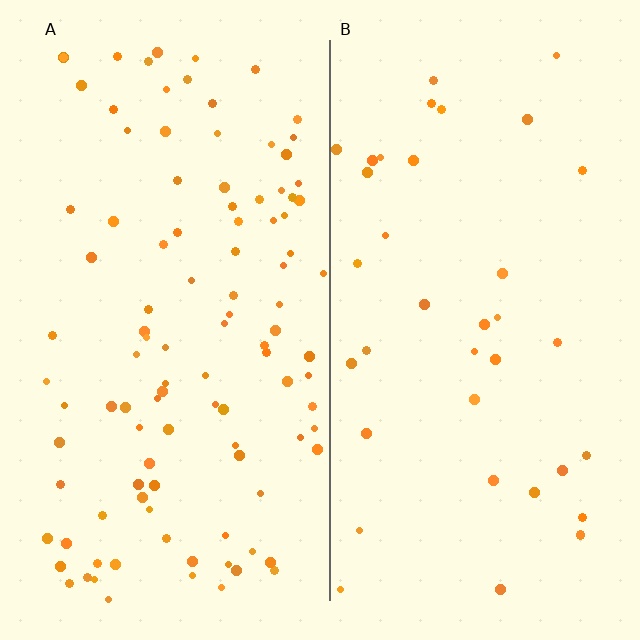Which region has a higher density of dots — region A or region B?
A (the left).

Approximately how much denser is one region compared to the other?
Approximately 2.8× — region A over region B.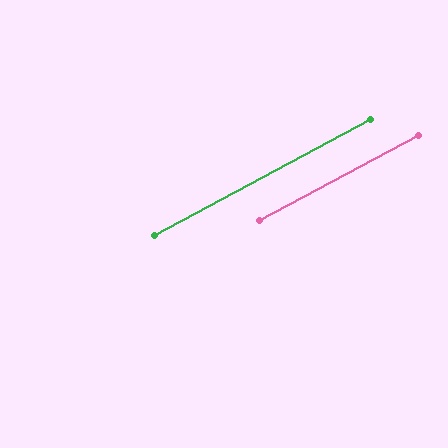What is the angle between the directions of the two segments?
Approximately 0 degrees.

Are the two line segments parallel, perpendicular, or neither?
Parallel — their directions differ by only 0.0°.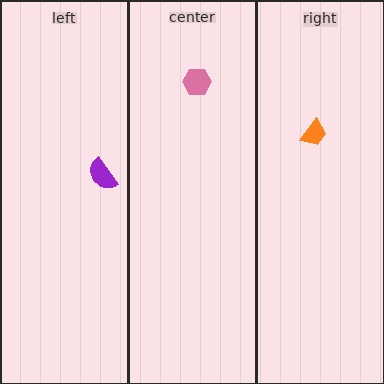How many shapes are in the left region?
1.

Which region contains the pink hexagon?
The center region.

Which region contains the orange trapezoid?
The right region.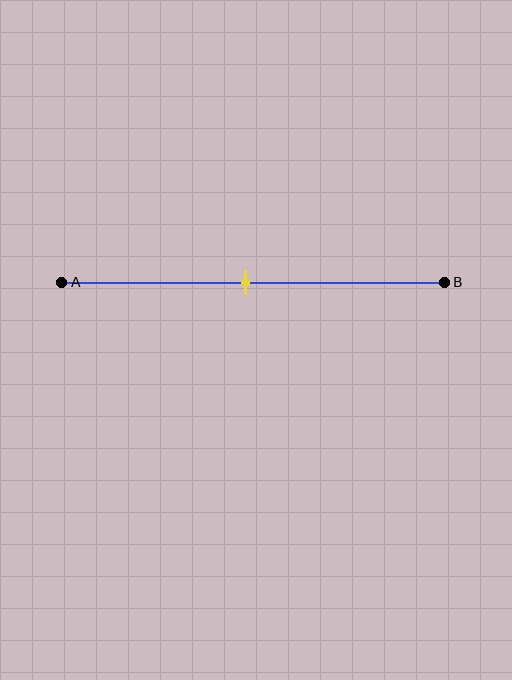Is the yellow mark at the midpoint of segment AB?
Yes, the mark is approximately at the midpoint.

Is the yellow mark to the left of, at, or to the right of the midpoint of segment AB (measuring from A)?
The yellow mark is approximately at the midpoint of segment AB.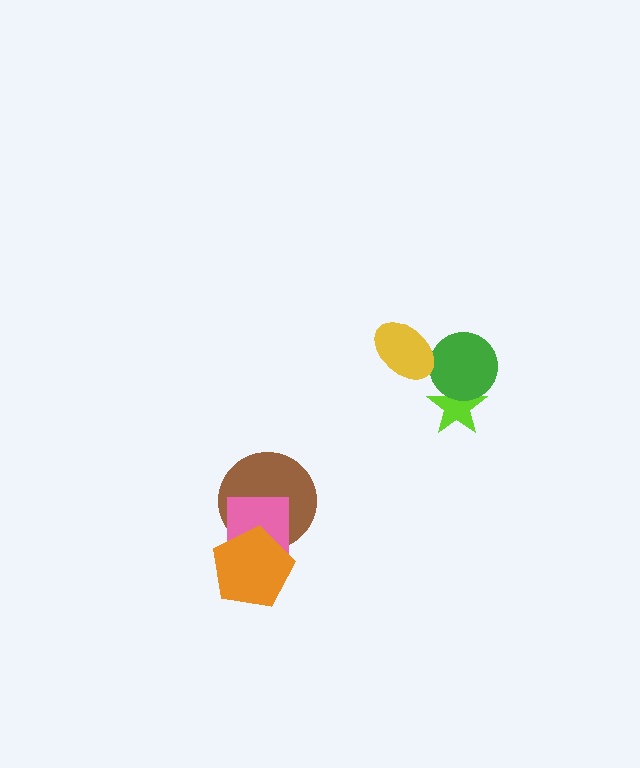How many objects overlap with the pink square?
2 objects overlap with the pink square.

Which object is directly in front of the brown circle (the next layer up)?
The pink square is directly in front of the brown circle.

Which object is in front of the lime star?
The green circle is in front of the lime star.